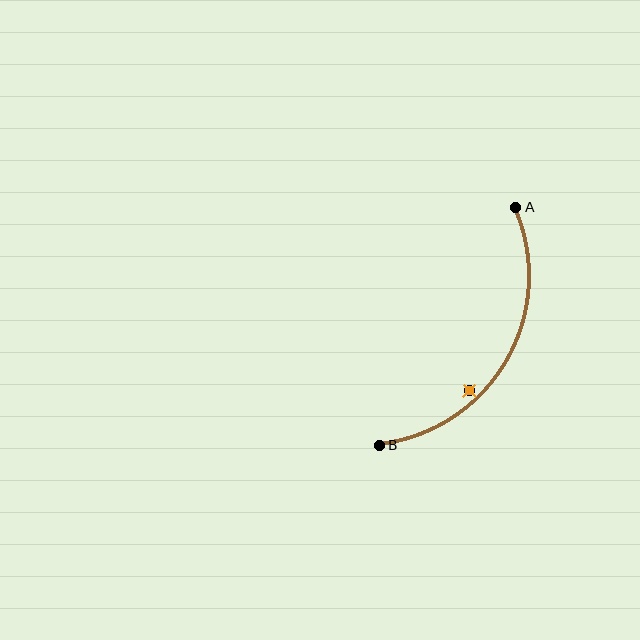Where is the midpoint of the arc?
The arc midpoint is the point on the curve farthest from the straight line joining A and B. It sits to the right of that line.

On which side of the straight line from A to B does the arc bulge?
The arc bulges to the right of the straight line connecting A and B.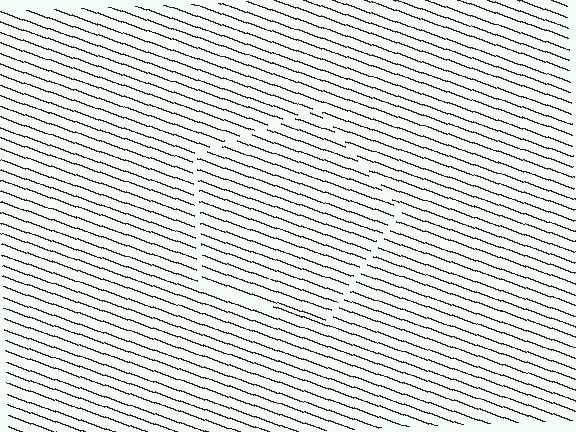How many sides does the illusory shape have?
5 sides — the line-ends trace a pentagon.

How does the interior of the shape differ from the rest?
The interior of the shape contains the same grating, shifted by half a period — the contour is defined by the phase discontinuity where line-ends from the inner and outer gratings abut.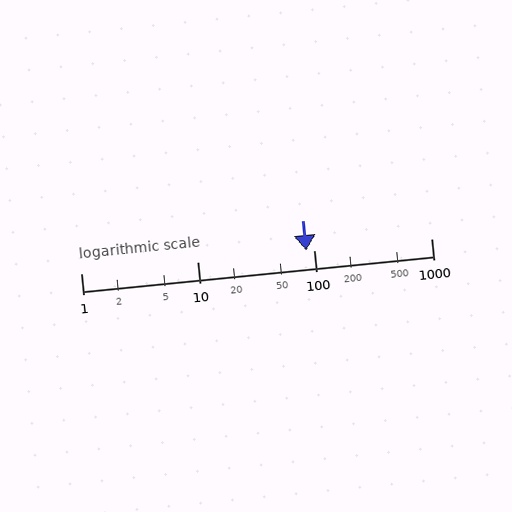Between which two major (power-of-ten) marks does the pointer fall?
The pointer is between 10 and 100.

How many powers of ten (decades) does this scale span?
The scale spans 3 decades, from 1 to 1000.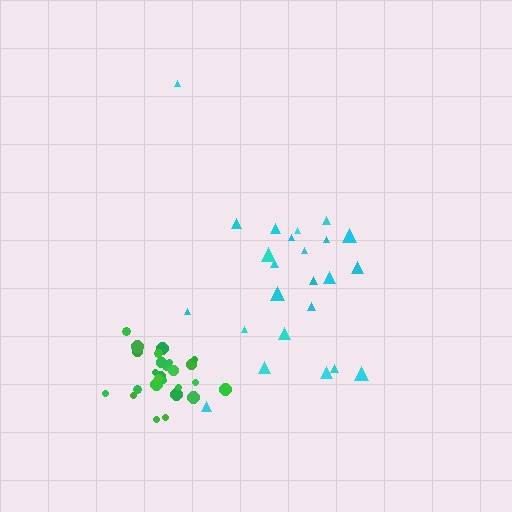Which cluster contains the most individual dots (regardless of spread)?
Green (26).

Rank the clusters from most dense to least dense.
green, cyan.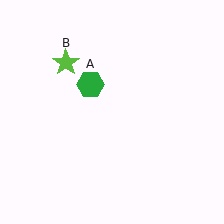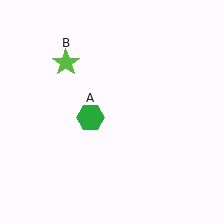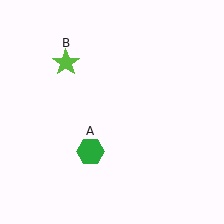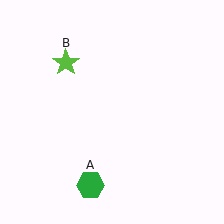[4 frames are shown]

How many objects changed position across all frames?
1 object changed position: green hexagon (object A).